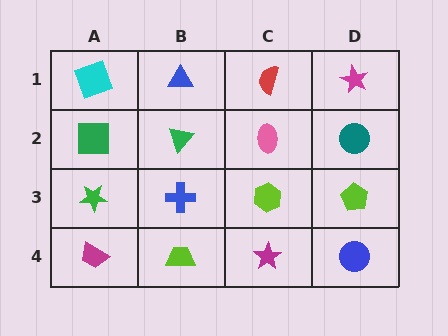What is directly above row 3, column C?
A pink ellipse.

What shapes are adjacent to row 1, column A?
A green square (row 2, column A), a blue triangle (row 1, column B).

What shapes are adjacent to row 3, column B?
A green triangle (row 2, column B), a lime trapezoid (row 4, column B), a green star (row 3, column A), a lime hexagon (row 3, column C).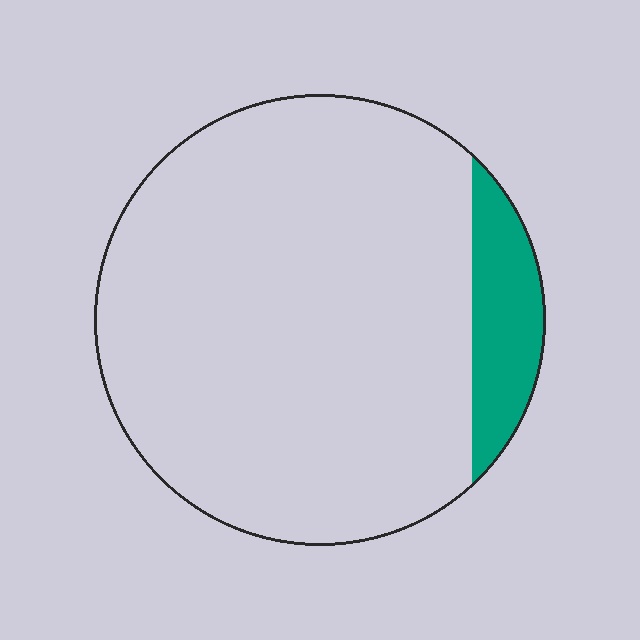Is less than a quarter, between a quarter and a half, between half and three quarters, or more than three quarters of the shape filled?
Less than a quarter.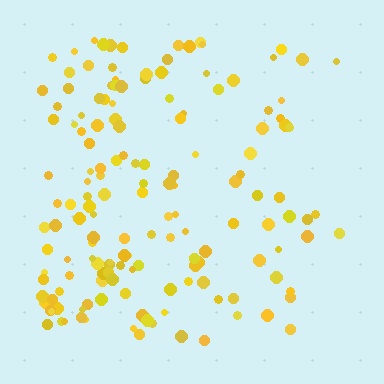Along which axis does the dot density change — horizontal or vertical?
Horizontal.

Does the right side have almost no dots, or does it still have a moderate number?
Still a moderate number, just noticeably fewer than the left.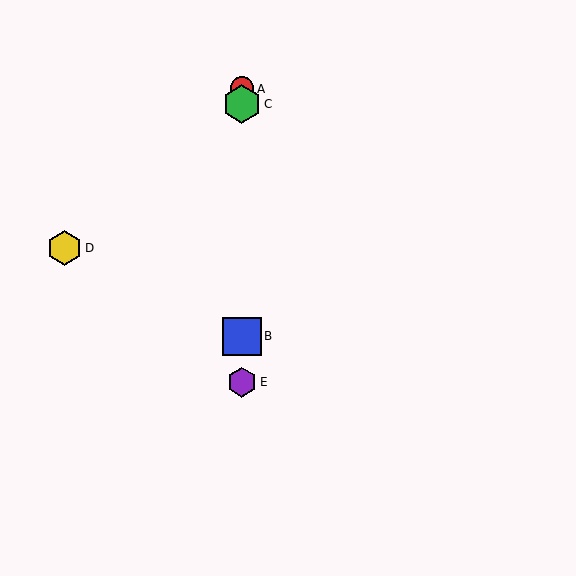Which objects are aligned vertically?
Objects A, B, C, E are aligned vertically.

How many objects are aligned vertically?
4 objects (A, B, C, E) are aligned vertically.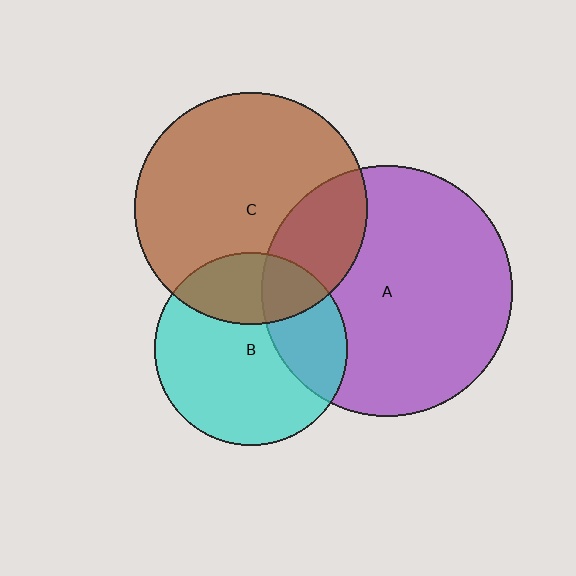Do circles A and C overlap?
Yes.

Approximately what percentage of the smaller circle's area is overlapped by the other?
Approximately 25%.